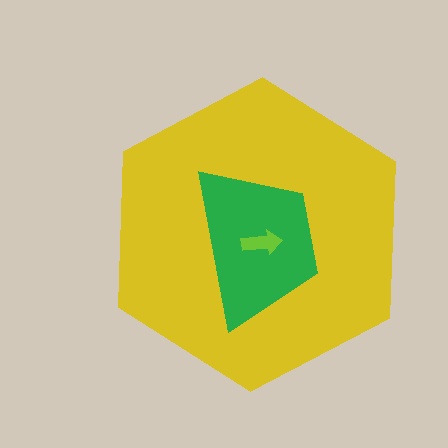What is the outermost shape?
The yellow hexagon.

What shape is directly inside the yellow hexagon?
The green trapezoid.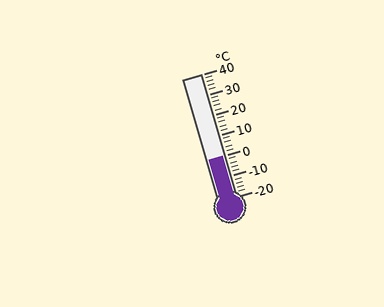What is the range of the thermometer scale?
The thermometer scale ranges from -20°C to 40°C.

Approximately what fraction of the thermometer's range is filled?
The thermometer is filled to approximately 35% of its range.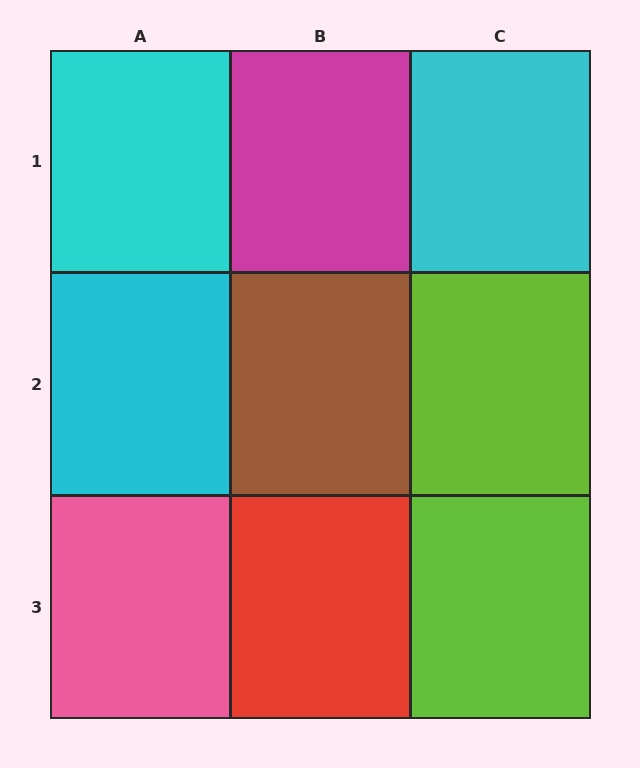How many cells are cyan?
3 cells are cyan.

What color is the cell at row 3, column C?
Lime.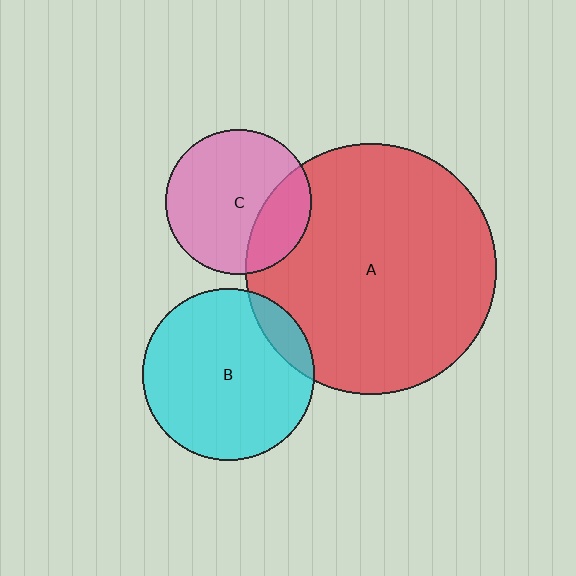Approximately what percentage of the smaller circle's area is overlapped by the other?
Approximately 10%.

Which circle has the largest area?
Circle A (red).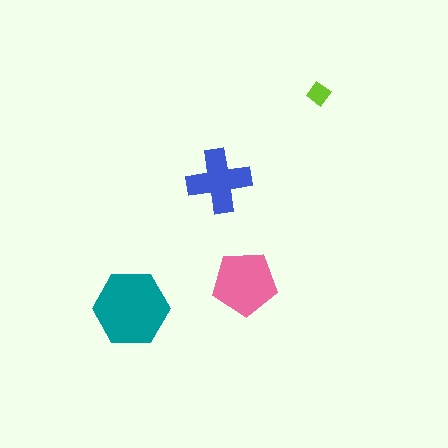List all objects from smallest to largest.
The lime diamond, the blue cross, the pink pentagon, the teal hexagon.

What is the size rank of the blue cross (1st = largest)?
3rd.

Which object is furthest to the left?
The teal hexagon is leftmost.